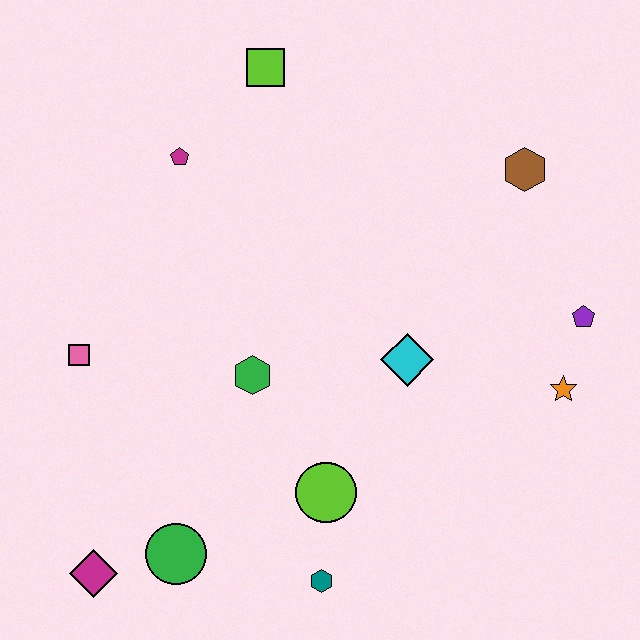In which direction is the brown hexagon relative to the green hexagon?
The brown hexagon is to the right of the green hexagon.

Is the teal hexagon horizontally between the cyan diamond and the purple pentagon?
No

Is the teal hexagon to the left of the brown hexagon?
Yes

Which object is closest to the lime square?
The magenta pentagon is closest to the lime square.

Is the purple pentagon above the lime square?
No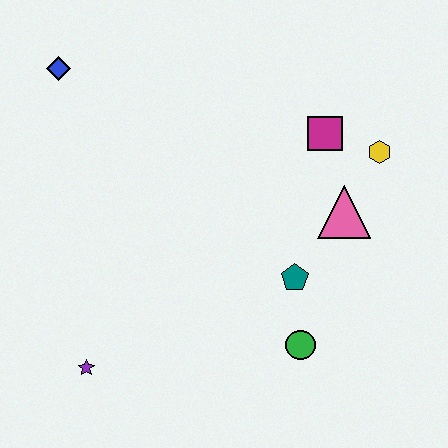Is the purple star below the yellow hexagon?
Yes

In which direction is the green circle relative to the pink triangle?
The green circle is below the pink triangle.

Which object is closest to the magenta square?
The yellow hexagon is closest to the magenta square.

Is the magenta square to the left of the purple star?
No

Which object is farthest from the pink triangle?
The blue diamond is farthest from the pink triangle.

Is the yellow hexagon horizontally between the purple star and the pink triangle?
No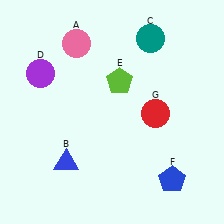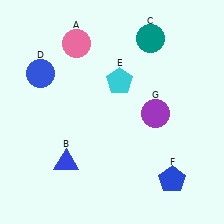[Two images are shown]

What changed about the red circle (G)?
In Image 1, G is red. In Image 2, it changed to purple.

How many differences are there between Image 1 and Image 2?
There are 3 differences between the two images.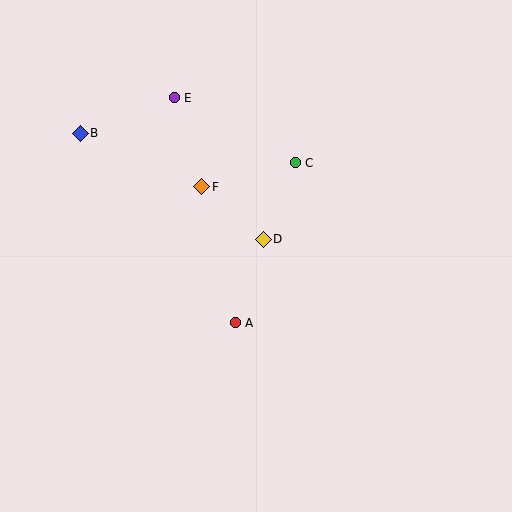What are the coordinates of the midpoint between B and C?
The midpoint between B and C is at (188, 148).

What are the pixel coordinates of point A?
Point A is at (235, 323).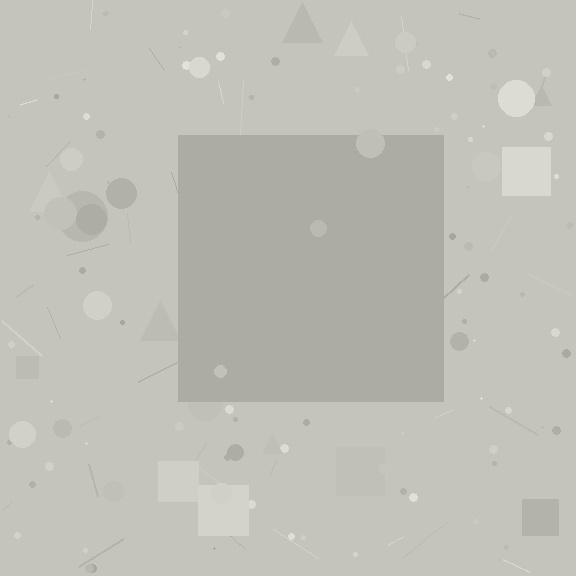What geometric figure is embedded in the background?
A square is embedded in the background.